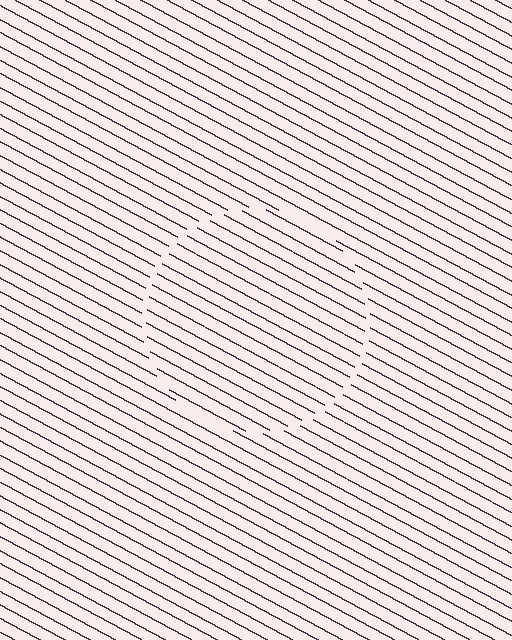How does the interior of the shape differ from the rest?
The interior of the shape contains the same grating, shifted by half a period — the contour is defined by the phase discontinuity where line-ends from the inner and outer gratings abut.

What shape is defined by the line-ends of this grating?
An illusory circle. The interior of the shape contains the same grating, shifted by half a period — the contour is defined by the phase discontinuity where line-ends from the inner and outer gratings abut.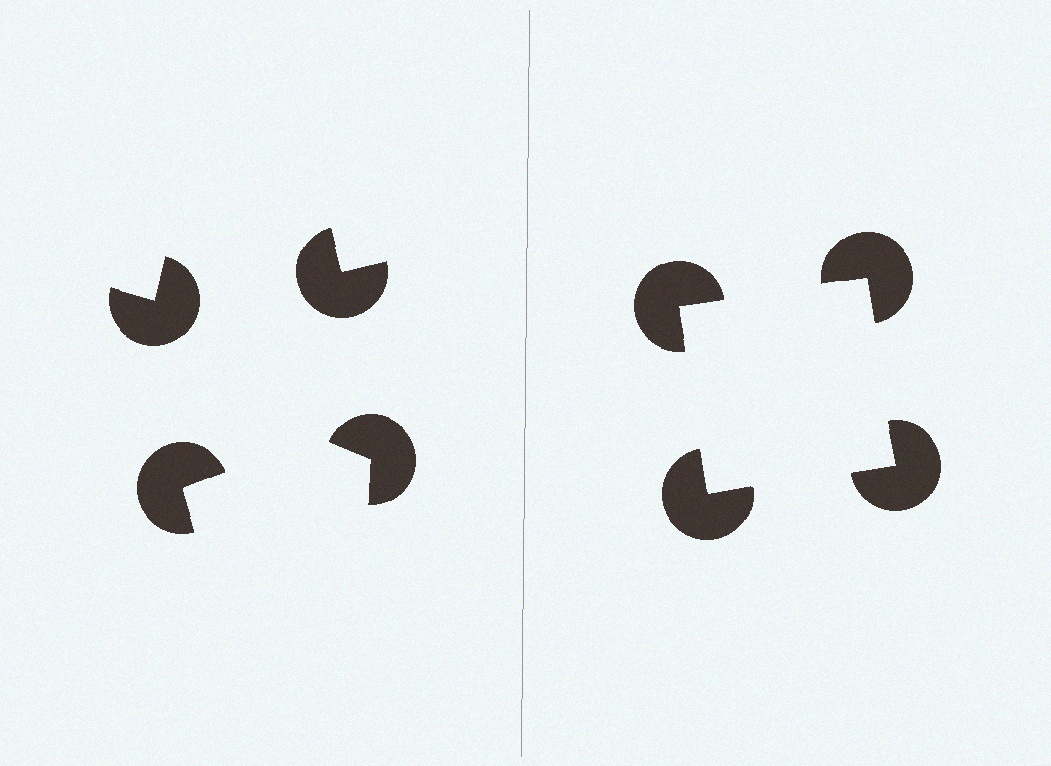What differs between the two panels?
The pac-man discs are positioned identically on both sides; only the wedge orientations differ. On the right they align to a square; on the left they are misaligned.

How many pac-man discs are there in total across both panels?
8 — 4 on each side.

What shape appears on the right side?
An illusory square.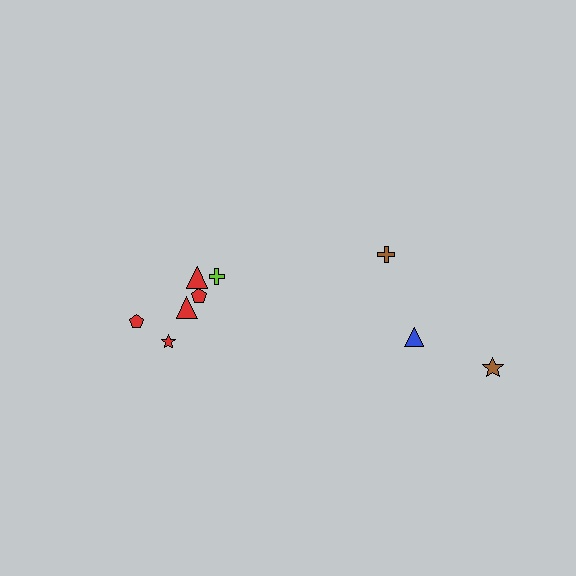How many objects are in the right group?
There are 3 objects.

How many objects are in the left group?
There are 6 objects.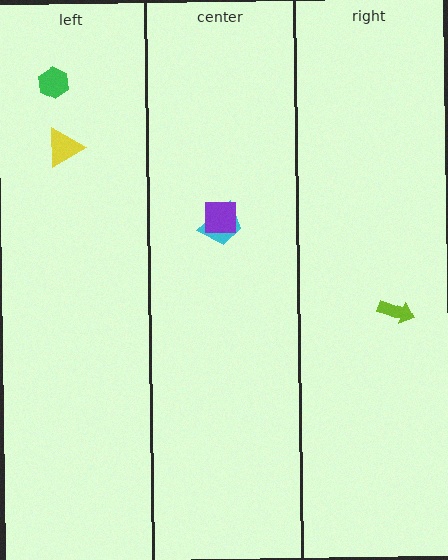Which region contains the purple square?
The center region.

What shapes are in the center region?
The cyan trapezoid, the purple square.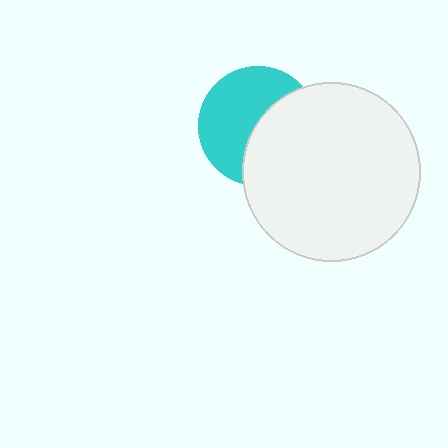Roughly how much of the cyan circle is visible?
About half of it is visible (roughly 54%).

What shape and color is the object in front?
The object in front is a white circle.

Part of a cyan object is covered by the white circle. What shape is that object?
It is a circle.